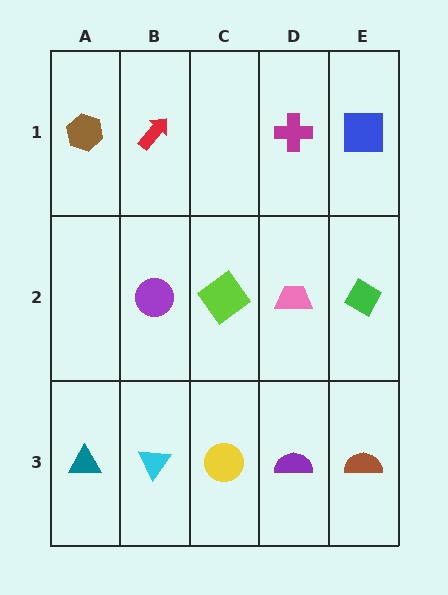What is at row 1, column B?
A red arrow.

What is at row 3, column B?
A cyan triangle.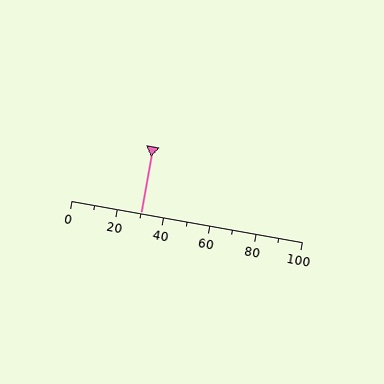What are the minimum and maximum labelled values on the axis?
The axis runs from 0 to 100.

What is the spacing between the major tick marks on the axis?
The major ticks are spaced 20 apart.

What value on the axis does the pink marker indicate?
The marker indicates approximately 30.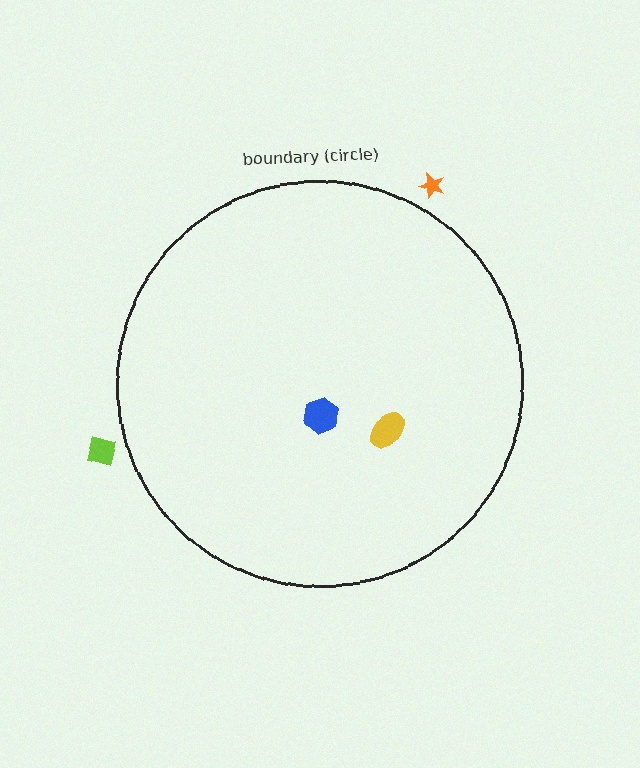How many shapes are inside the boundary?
2 inside, 2 outside.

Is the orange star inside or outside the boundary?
Outside.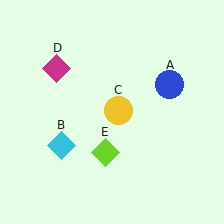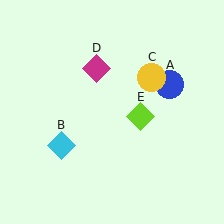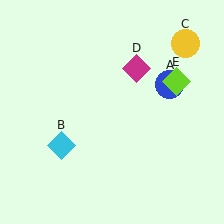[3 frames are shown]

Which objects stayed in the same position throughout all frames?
Blue circle (object A) and cyan diamond (object B) remained stationary.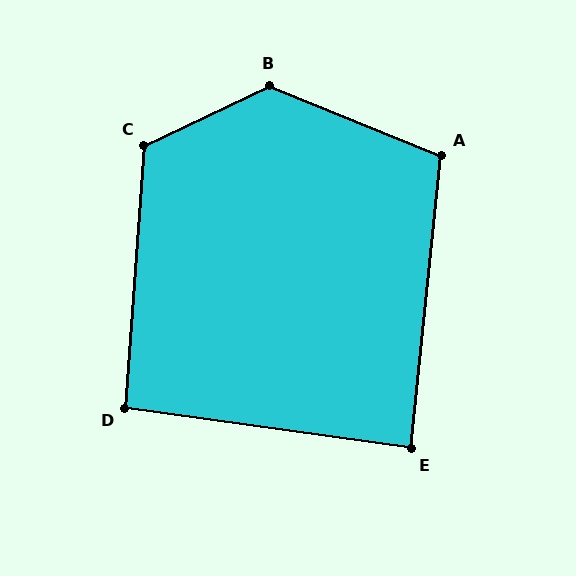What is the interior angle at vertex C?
Approximately 119 degrees (obtuse).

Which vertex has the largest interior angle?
B, at approximately 133 degrees.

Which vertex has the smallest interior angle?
E, at approximately 88 degrees.